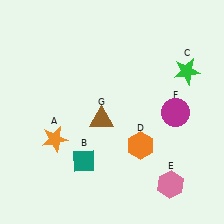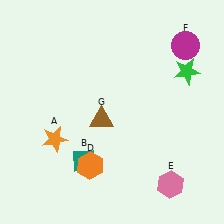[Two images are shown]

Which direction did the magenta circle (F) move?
The magenta circle (F) moved up.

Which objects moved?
The objects that moved are: the orange hexagon (D), the magenta circle (F).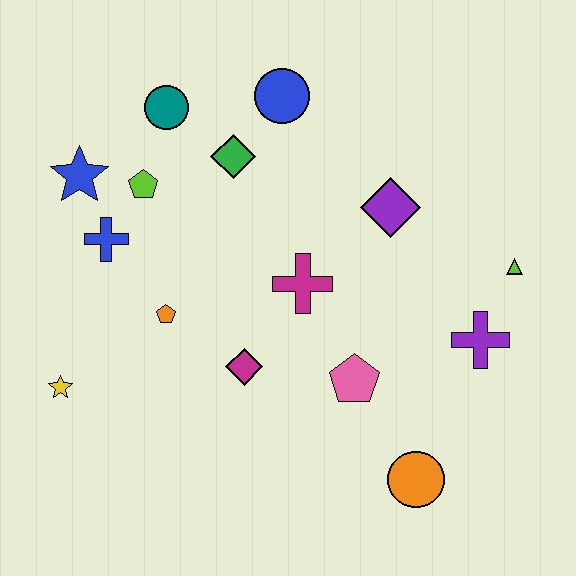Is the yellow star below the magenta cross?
Yes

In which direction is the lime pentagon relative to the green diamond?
The lime pentagon is to the left of the green diamond.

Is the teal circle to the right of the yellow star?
Yes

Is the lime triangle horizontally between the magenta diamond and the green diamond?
No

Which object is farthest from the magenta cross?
The yellow star is farthest from the magenta cross.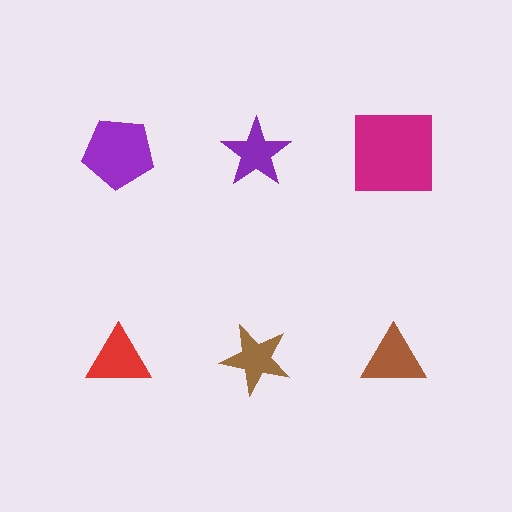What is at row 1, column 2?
A purple star.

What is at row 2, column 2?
A brown star.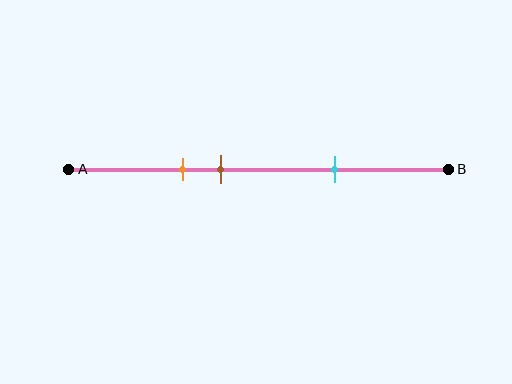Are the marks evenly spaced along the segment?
No, the marks are not evenly spaced.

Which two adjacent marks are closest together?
The orange and brown marks are the closest adjacent pair.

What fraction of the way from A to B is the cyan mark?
The cyan mark is approximately 70% (0.7) of the way from A to B.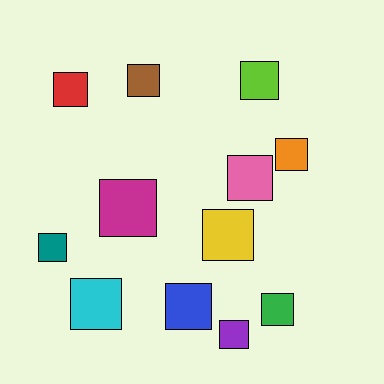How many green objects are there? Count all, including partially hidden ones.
There is 1 green object.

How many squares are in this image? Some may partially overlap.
There are 12 squares.